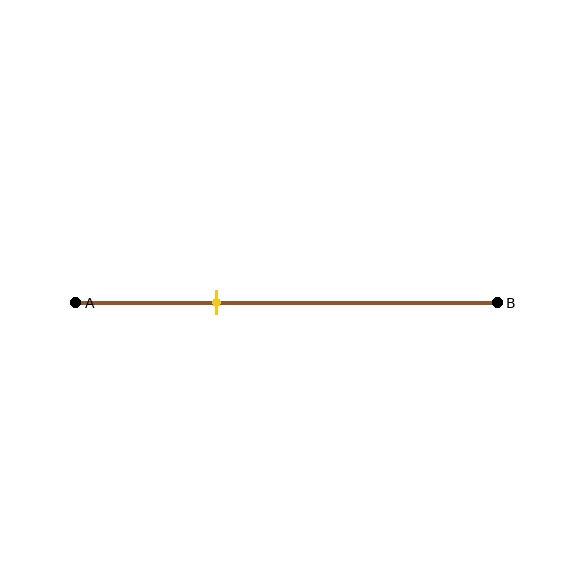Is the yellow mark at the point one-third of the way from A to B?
Yes, the mark is approximately at the one-third point.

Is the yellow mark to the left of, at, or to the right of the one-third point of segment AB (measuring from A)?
The yellow mark is approximately at the one-third point of segment AB.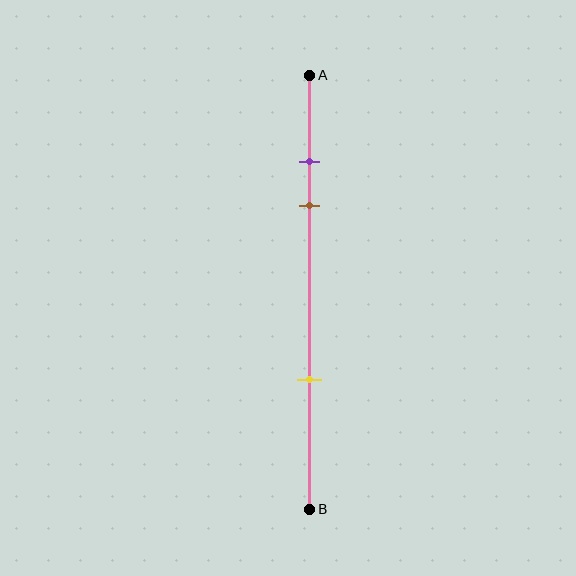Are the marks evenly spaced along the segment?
No, the marks are not evenly spaced.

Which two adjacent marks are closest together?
The purple and brown marks are the closest adjacent pair.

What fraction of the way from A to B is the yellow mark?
The yellow mark is approximately 70% (0.7) of the way from A to B.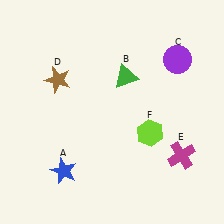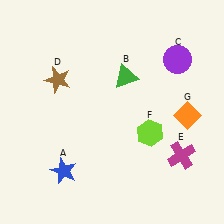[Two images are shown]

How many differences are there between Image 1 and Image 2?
There is 1 difference between the two images.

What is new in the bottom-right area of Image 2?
An orange diamond (G) was added in the bottom-right area of Image 2.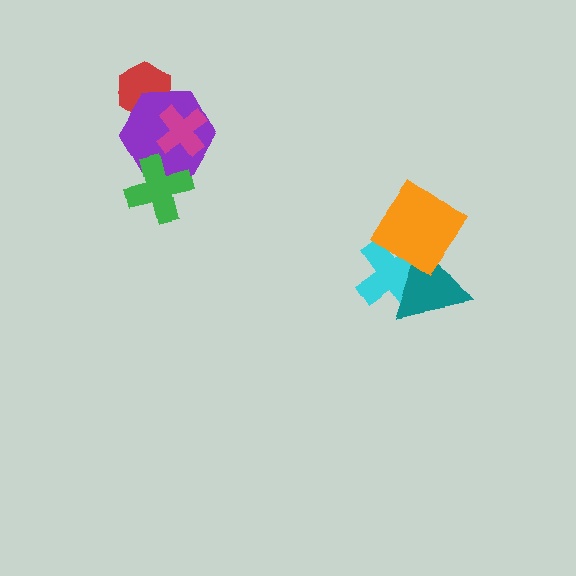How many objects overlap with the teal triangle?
2 objects overlap with the teal triangle.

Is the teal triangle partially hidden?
Yes, it is partially covered by another shape.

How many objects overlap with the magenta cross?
1 object overlaps with the magenta cross.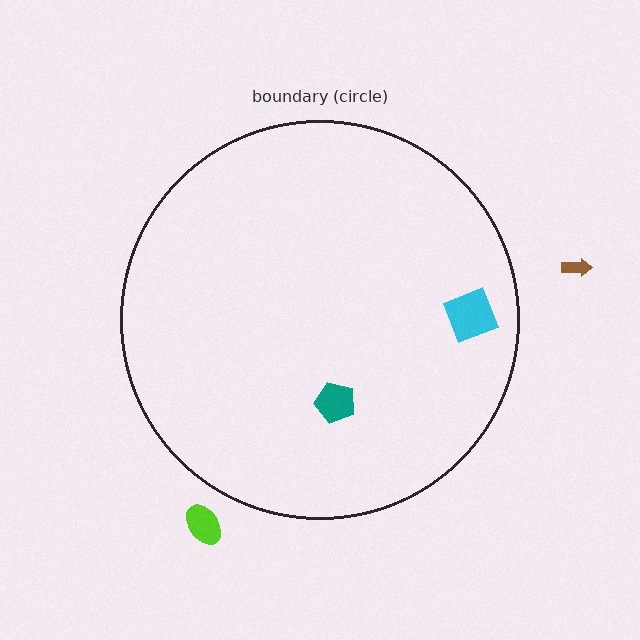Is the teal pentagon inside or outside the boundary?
Inside.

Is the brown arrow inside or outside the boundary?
Outside.